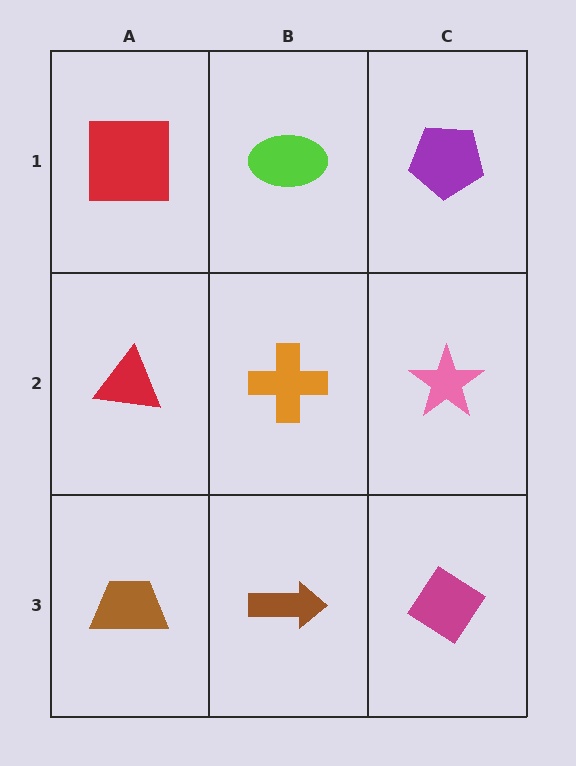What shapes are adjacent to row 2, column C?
A purple pentagon (row 1, column C), a magenta diamond (row 3, column C), an orange cross (row 2, column B).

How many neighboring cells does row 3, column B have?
3.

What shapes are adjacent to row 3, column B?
An orange cross (row 2, column B), a brown trapezoid (row 3, column A), a magenta diamond (row 3, column C).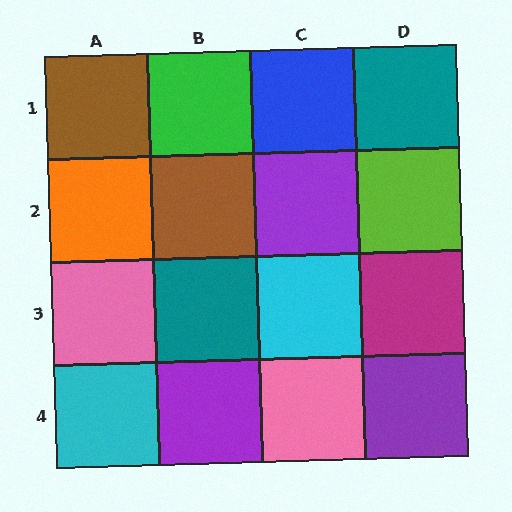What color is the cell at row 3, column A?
Pink.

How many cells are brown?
2 cells are brown.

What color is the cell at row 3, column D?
Magenta.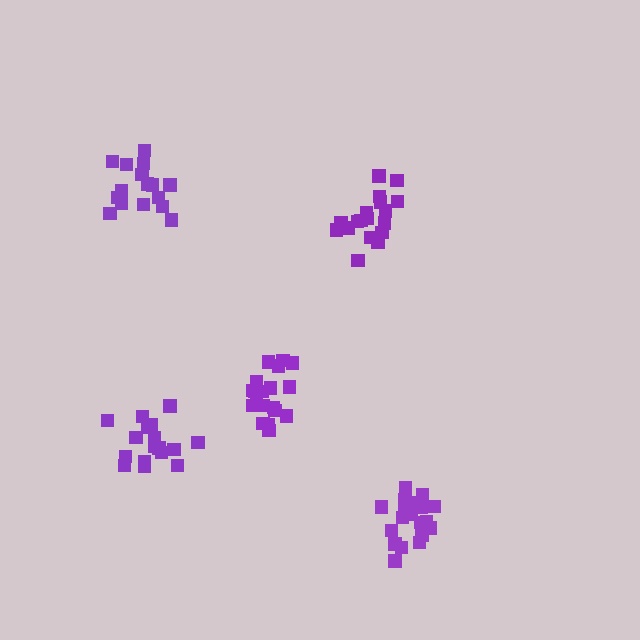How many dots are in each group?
Group 1: 18 dots, Group 2: 19 dots, Group 3: 19 dots, Group 4: 18 dots, Group 5: 16 dots (90 total).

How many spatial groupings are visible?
There are 5 spatial groupings.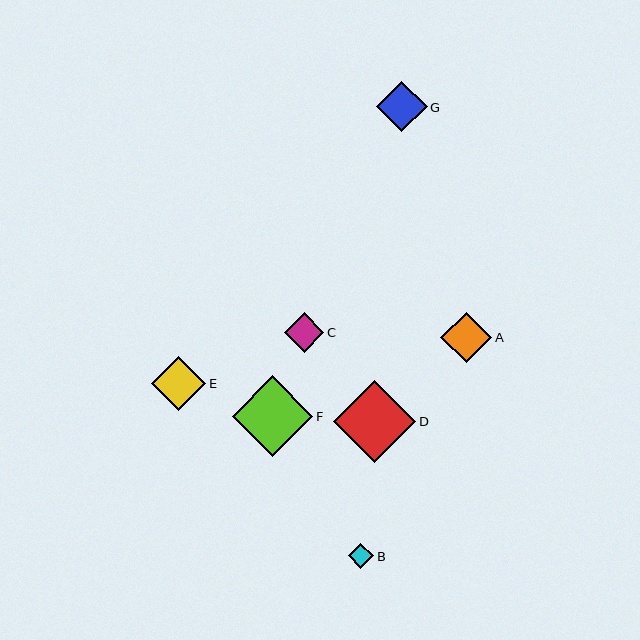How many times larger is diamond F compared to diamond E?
Diamond F is approximately 1.5 times the size of diamond E.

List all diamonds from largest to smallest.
From largest to smallest: D, F, E, A, G, C, B.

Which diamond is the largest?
Diamond D is the largest with a size of approximately 82 pixels.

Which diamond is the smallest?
Diamond B is the smallest with a size of approximately 25 pixels.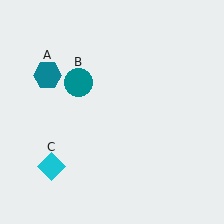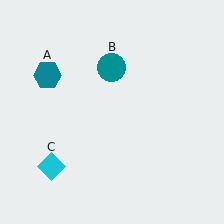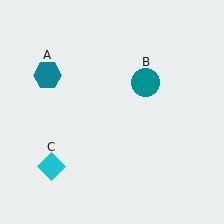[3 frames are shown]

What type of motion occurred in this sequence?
The teal circle (object B) rotated clockwise around the center of the scene.